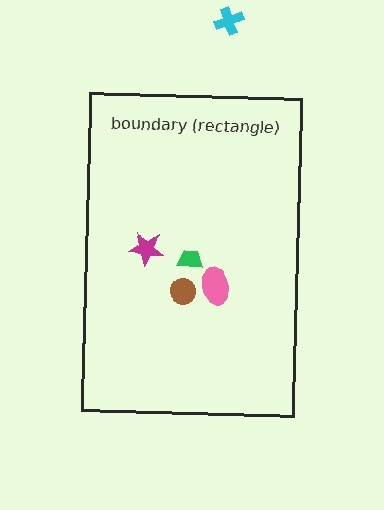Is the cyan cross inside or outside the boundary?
Outside.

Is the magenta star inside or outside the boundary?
Inside.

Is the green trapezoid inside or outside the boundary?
Inside.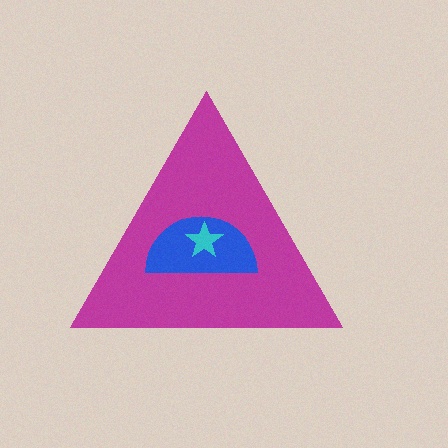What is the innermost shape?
The cyan star.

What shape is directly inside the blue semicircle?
The cyan star.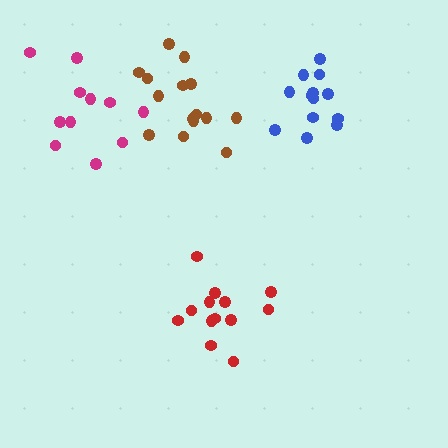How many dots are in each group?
Group 1: 13 dots, Group 2: 11 dots, Group 3: 13 dots, Group 4: 15 dots (52 total).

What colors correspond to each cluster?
The clusters are colored: red, magenta, blue, brown.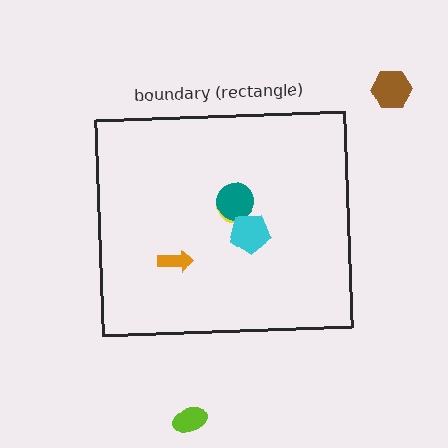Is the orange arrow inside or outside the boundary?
Inside.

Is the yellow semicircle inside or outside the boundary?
Inside.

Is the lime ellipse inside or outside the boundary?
Outside.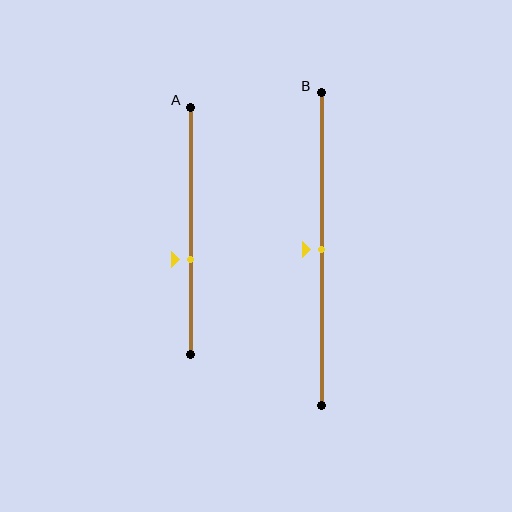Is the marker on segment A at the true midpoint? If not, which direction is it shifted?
No, the marker on segment A is shifted downward by about 12% of the segment length.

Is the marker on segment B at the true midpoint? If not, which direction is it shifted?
Yes, the marker on segment B is at the true midpoint.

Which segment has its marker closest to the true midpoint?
Segment B has its marker closest to the true midpoint.